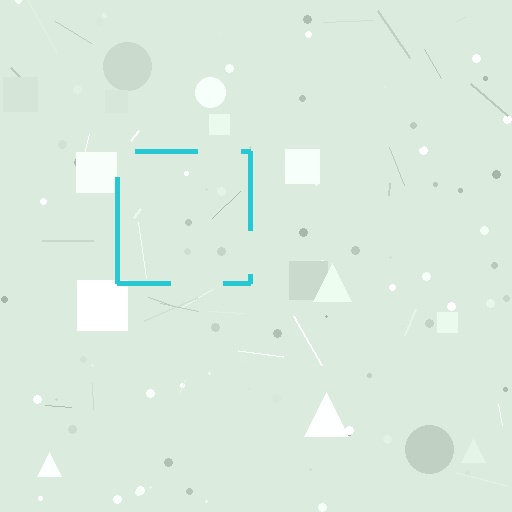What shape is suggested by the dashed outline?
The dashed outline suggests a square.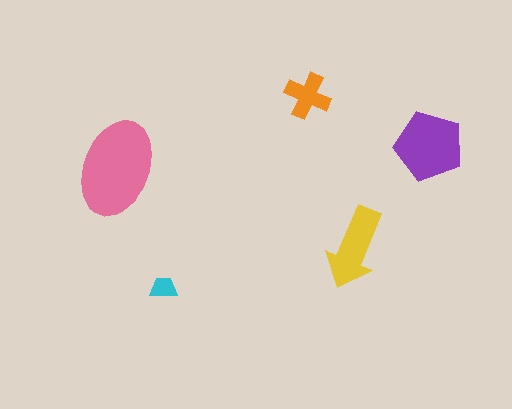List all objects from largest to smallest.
The pink ellipse, the purple pentagon, the yellow arrow, the orange cross, the cyan trapezoid.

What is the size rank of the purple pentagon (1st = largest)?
2nd.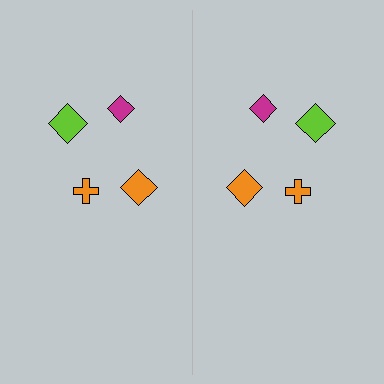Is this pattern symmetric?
Yes, this pattern has bilateral (reflection) symmetry.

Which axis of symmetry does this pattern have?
The pattern has a vertical axis of symmetry running through the center of the image.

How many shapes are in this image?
There are 8 shapes in this image.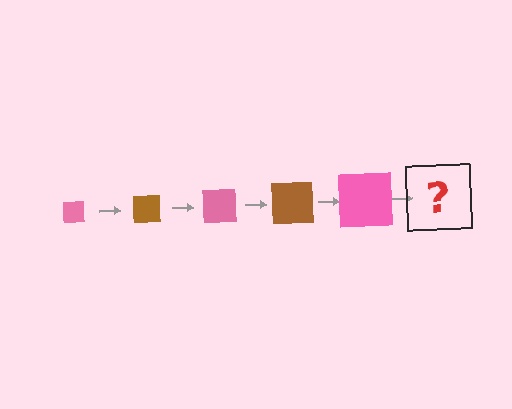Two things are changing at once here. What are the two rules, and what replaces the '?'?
The two rules are that the square grows larger each step and the color cycles through pink and brown. The '?' should be a brown square, larger than the previous one.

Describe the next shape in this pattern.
It should be a brown square, larger than the previous one.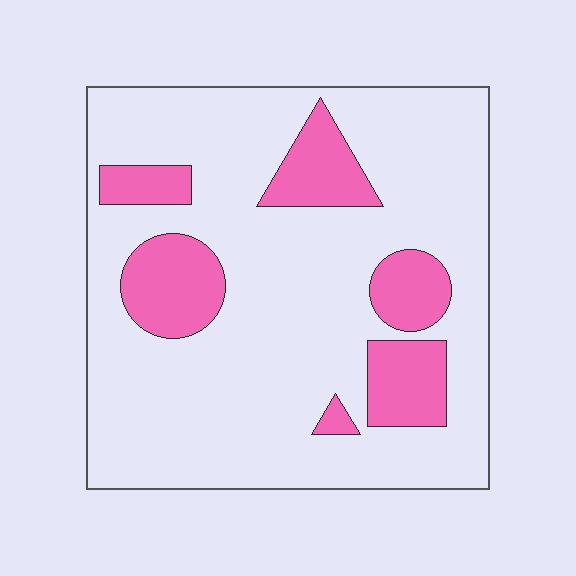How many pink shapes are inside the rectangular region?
6.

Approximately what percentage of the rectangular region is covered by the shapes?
Approximately 20%.